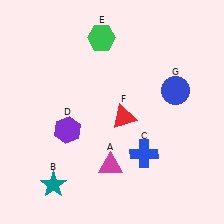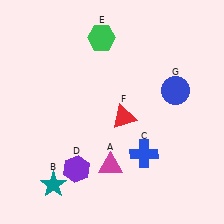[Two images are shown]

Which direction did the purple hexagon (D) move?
The purple hexagon (D) moved down.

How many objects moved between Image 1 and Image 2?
1 object moved between the two images.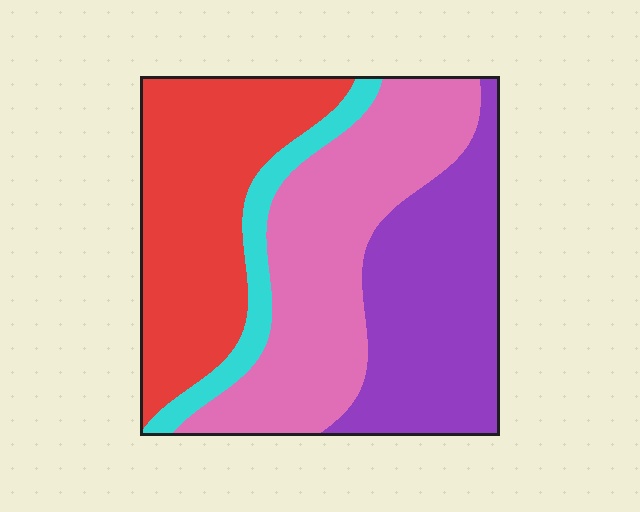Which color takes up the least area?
Cyan, at roughly 10%.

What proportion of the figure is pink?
Pink covers around 35% of the figure.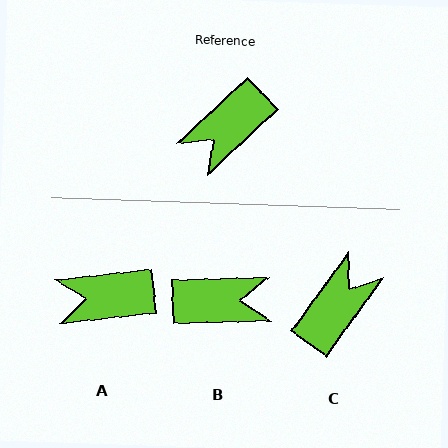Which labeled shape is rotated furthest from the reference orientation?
C, about 170 degrees away.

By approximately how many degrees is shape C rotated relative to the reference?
Approximately 170 degrees clockwise.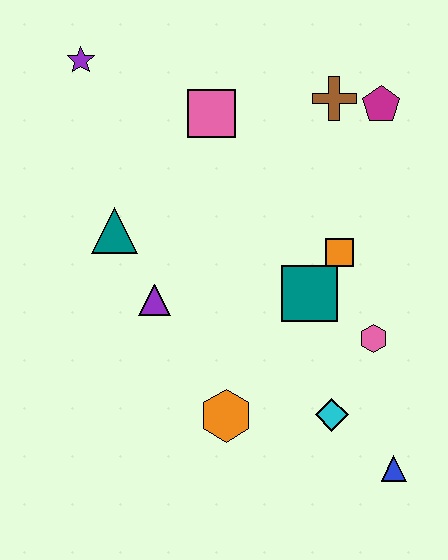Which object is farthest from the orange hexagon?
The purple star is farthest from the orange hexagon.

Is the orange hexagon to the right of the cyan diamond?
No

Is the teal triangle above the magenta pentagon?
No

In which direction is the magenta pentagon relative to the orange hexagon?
The magenta pentagon is above the orange hexagon.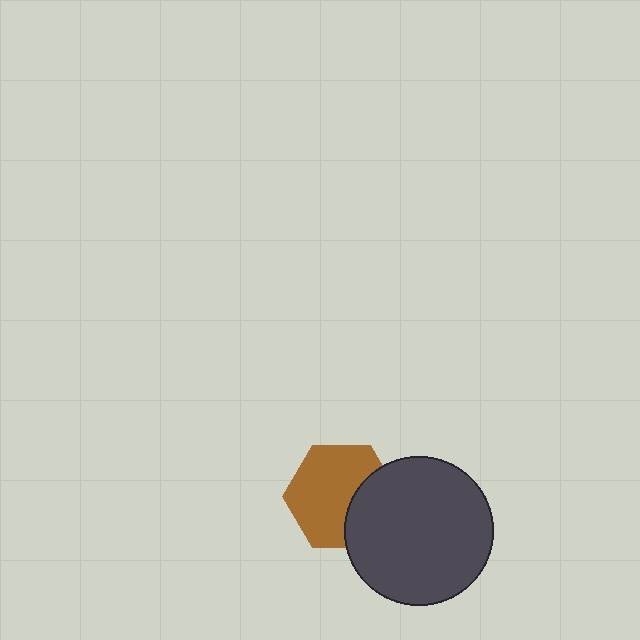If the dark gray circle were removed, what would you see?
You would see the complete brown hexagon.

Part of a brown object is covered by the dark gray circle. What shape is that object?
It is a hexagon.